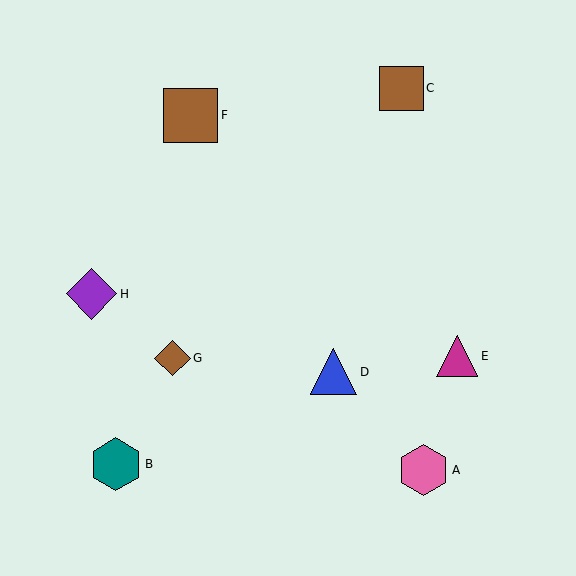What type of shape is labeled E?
Shape E is a magenta triangle.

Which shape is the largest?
The brown square (labeled F) is the largest.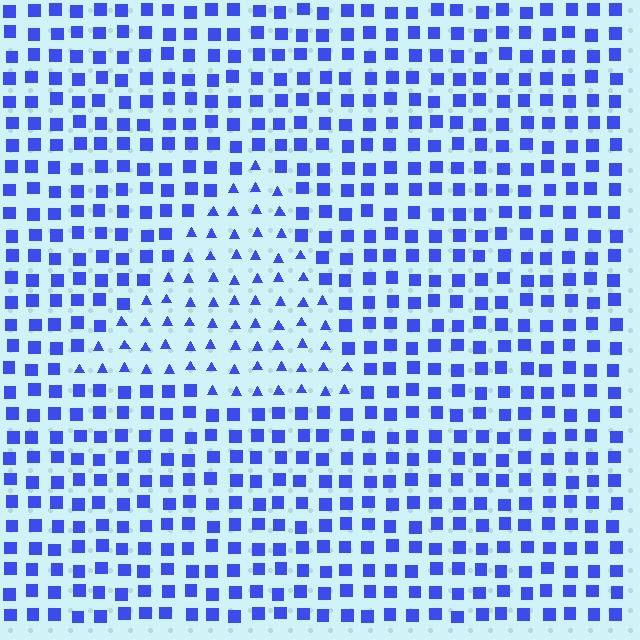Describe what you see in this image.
The image is filled with small blue elements arranged in a uniform grid. A triangle-shaped region contains triangles, while the surrounding area contains squares. The boundary is defined purely by the change in element shape.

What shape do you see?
I see a triangle.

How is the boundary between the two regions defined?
The boundary is defined by a change in element shape: triangles inside vs. squares outside. All elements share the same color and spacing.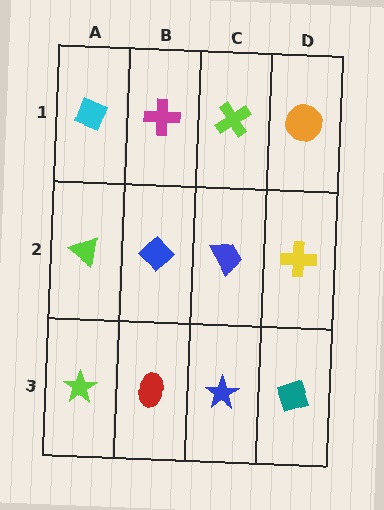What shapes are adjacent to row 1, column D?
A yellow cross (row 2, column D), a lime cross (row 1, column C).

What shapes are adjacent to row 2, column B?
A magenta cross (row 1, column B), a red ellipse (row 3, column B), a lime triangle (row 2, column A), a blue trapezoid (row 2, column C).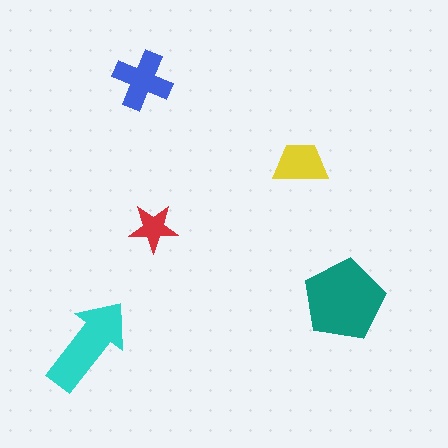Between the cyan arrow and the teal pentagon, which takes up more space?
The teal pentagon.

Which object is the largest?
The teal pentagon.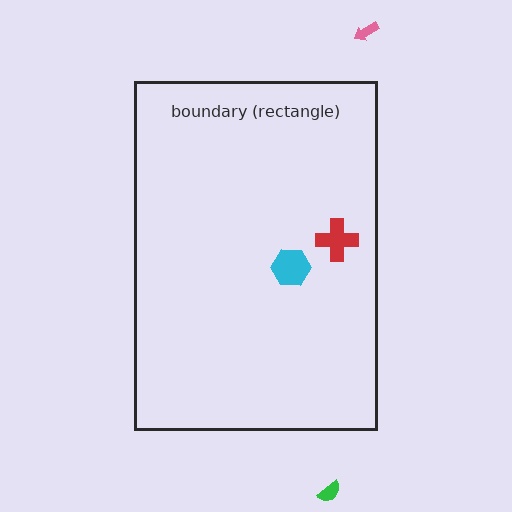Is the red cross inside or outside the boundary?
Inside.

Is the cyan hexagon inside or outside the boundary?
Inside.